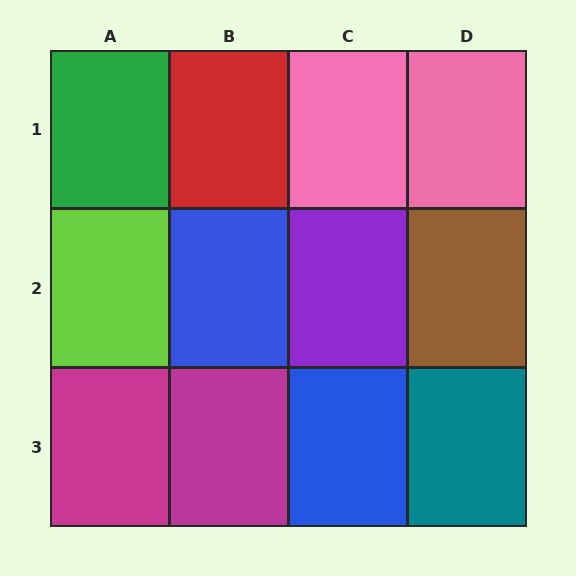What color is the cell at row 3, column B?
Magenta.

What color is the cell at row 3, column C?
Blue.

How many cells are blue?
2 cells are blue.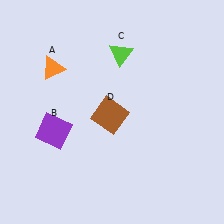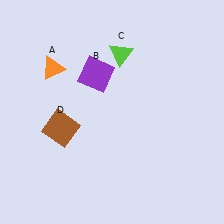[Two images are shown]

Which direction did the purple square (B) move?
The purple square (B) moved up.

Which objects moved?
The objects that moved are: the purple square (B), the brown square (D).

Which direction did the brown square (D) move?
The brown square (D) moved left.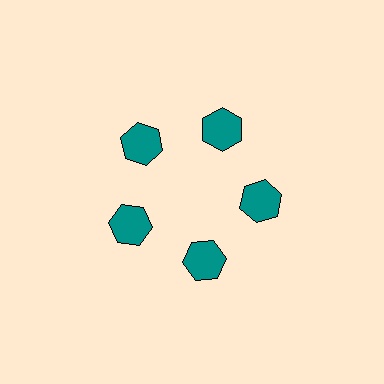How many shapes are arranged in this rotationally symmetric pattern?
There are 5 shapes, arranged in 5 groups of 1.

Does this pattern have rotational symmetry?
Yes, this pattern has 5-fold rotational symmetry. It looks the same after rotating 72 degrees around the center.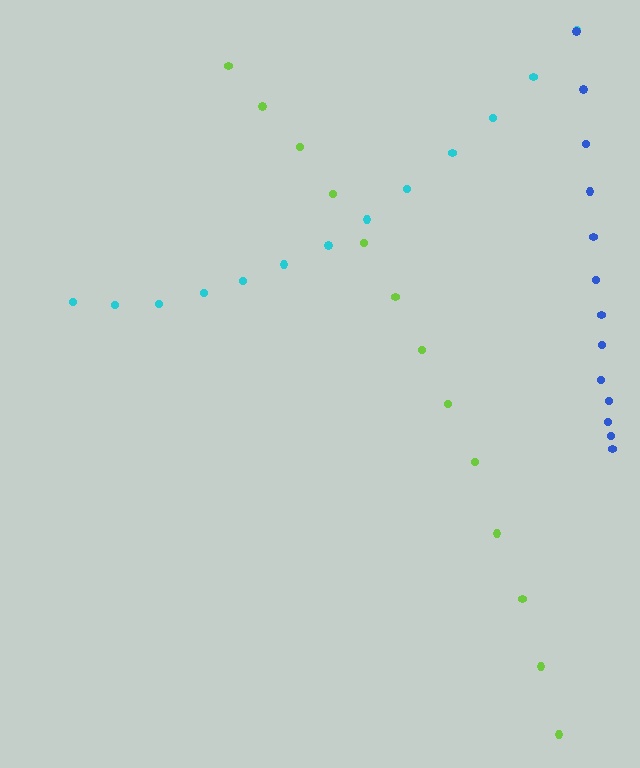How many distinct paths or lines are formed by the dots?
There are 3 distinct paths.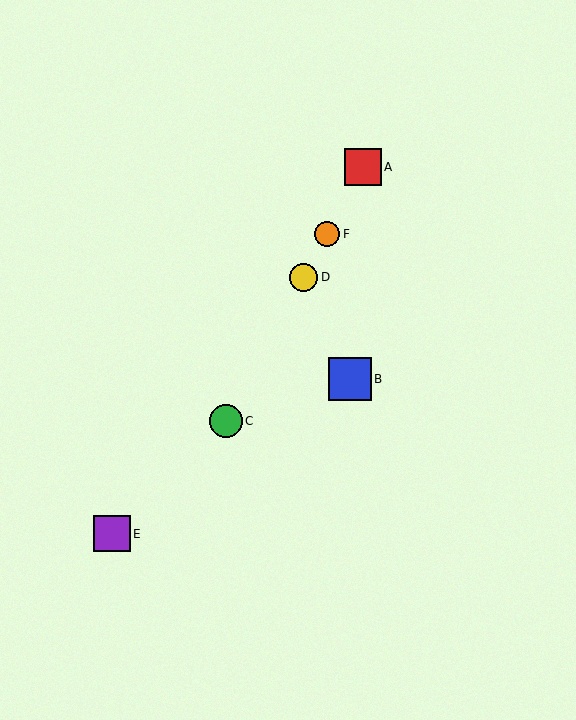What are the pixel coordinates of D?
Object D is at (304, 277).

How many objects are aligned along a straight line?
4 objects (A, C, D, F) are aligned along a straight line.